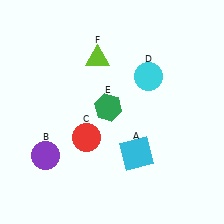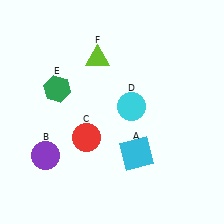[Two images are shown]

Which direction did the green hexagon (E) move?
The green hexagon (E) moved left.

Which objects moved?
The objects that moved are: the cyan circle (D), the green hexagon (E).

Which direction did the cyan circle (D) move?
The cyan circle (D) moved down.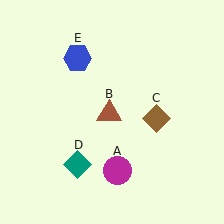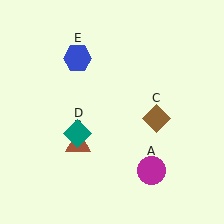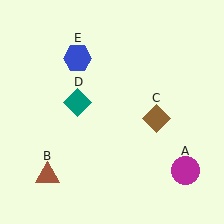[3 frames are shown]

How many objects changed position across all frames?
3 objects changed position: magenta circle (object A), brown triangle (object B), teal diamond (object D).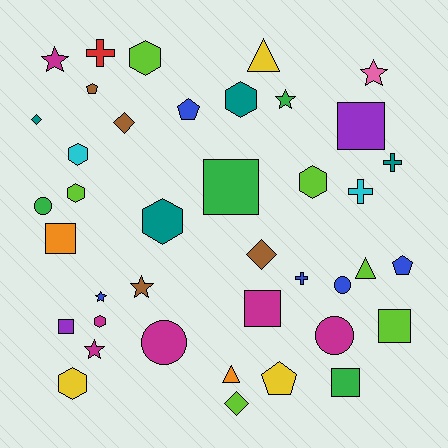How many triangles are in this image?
There are 3 triangles.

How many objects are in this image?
There are 40 objects.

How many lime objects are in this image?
There are 6 lime objects.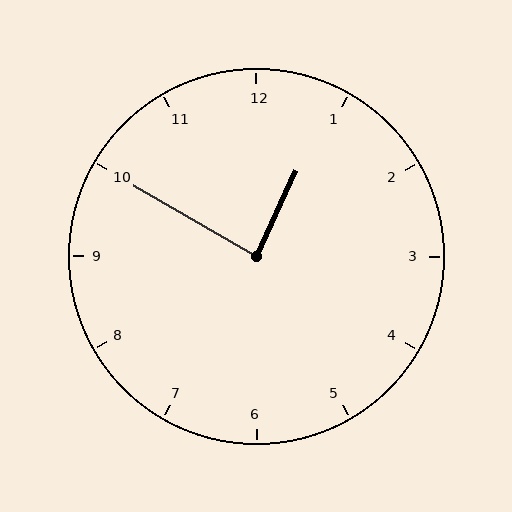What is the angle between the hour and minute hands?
Approximately 85 degrees.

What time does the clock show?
12:50.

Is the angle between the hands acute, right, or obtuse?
It is right.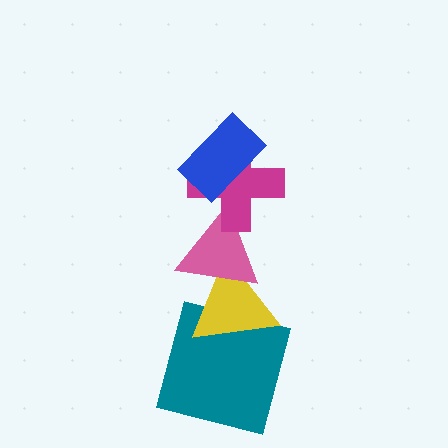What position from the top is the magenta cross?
The magenta cross is 2nd from the top.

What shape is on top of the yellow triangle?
The pink triangle is on top of the yellow triangle.